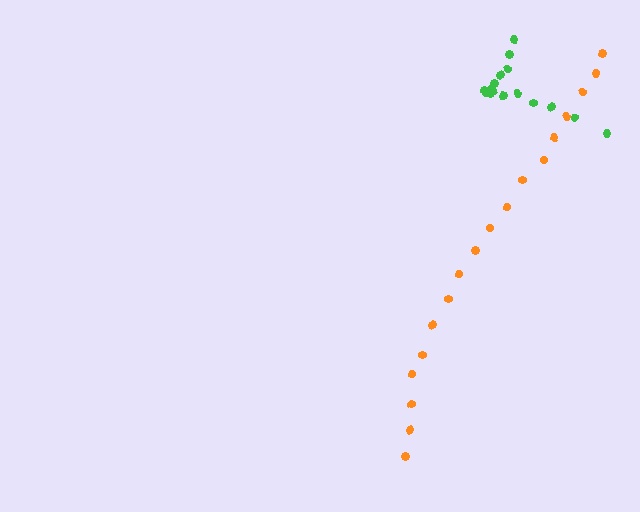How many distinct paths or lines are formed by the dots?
There are 2 distinct paths.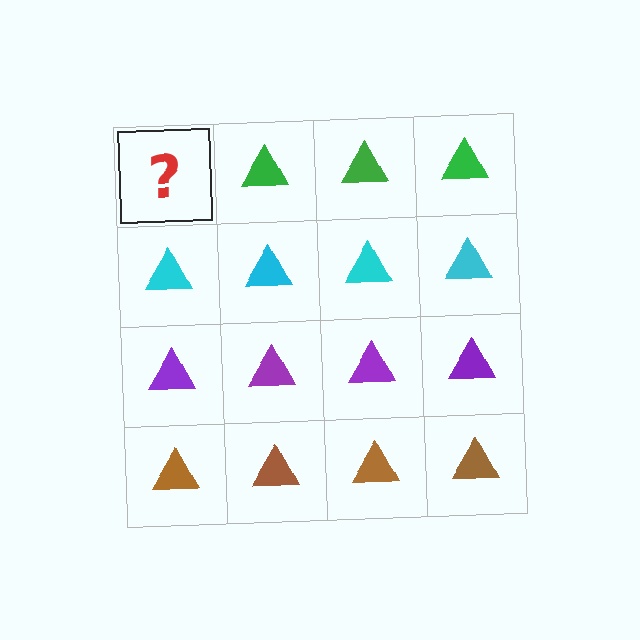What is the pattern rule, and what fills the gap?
The rule is that each row has a consistent color. The gap should be filled with a green triangle.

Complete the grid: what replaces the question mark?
The question mark should be replaced with a green triangle.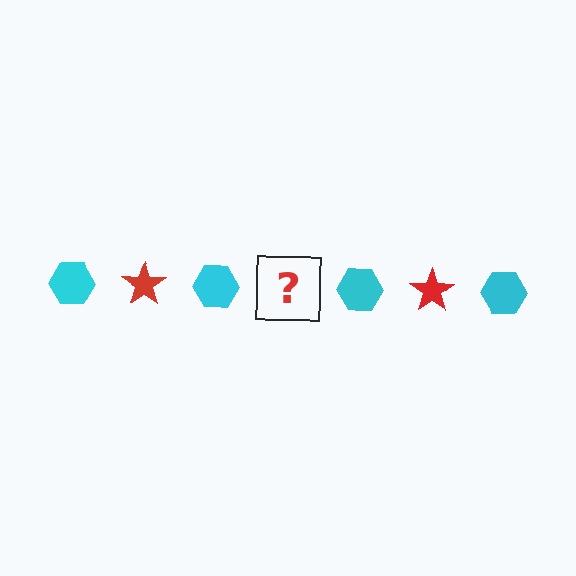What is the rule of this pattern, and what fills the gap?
The rule is that the pattern alternates between cyan hexagon and red star. The gap should be filled with a red star.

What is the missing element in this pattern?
The missing element is a red star.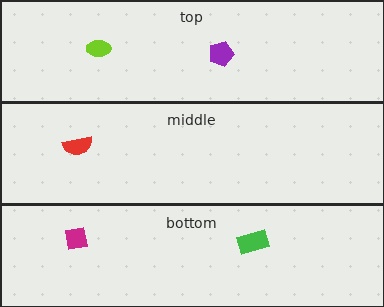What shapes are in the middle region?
The red semicircle.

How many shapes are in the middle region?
1.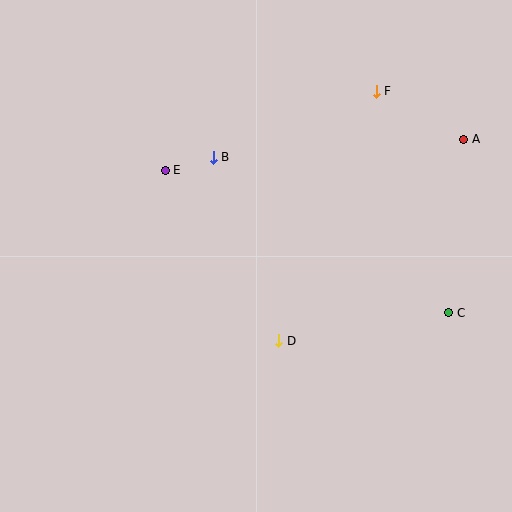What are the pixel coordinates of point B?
Point B is at (213, 157).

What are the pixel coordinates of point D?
Point D is at (279, 341).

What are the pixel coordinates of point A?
Point A is at (464, 139).